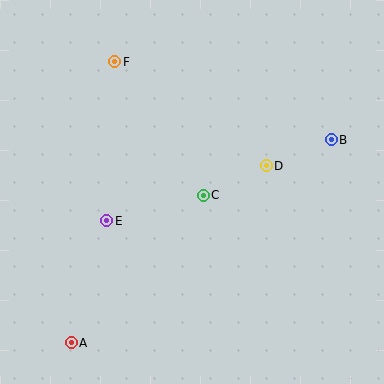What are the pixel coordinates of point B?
Point B is at (331, 140).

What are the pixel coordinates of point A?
Point A is at (71, 343).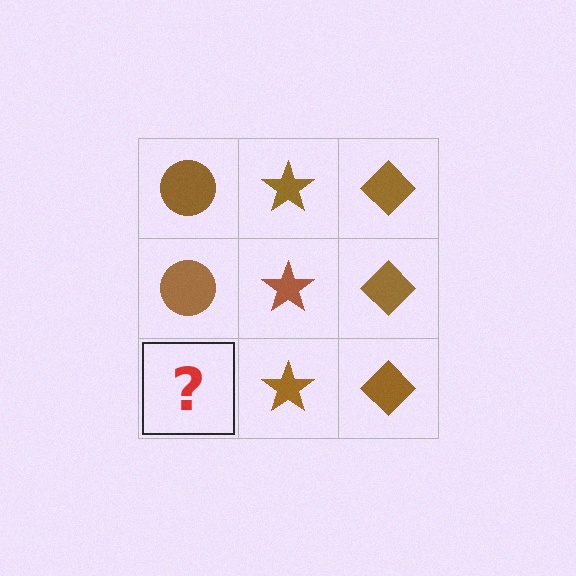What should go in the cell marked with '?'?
The missing cell should contain a brown circle.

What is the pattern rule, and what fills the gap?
The rule is that each column has a consistent shape. The gap should be filled with a brown circle.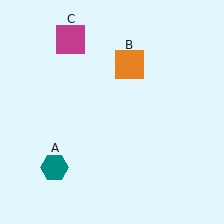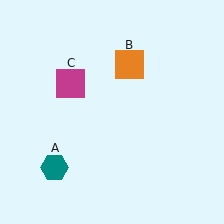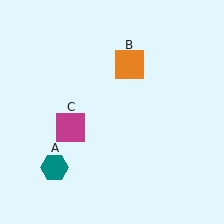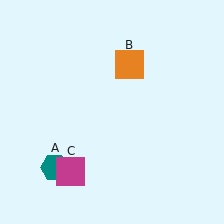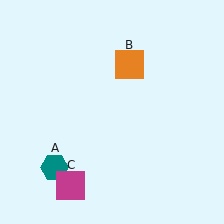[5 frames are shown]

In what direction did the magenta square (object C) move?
The magenta square (object C) moved down.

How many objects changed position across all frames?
1 object changed position: magenta square (object C).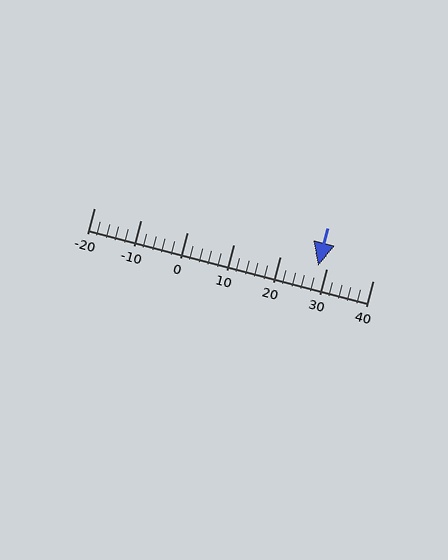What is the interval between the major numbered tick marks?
The major tick marks are spaced 10 units apart.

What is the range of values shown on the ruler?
The ruler shows values from -20 to 40.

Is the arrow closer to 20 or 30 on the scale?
The arrow is closer to 30.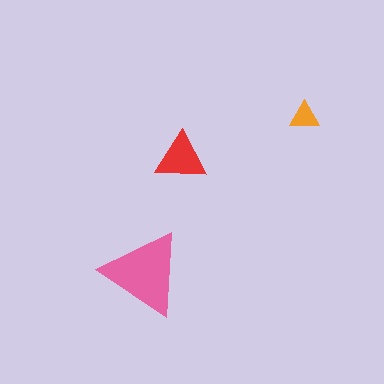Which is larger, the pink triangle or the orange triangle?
The pink one.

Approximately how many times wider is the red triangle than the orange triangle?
About 1.5 times wider.